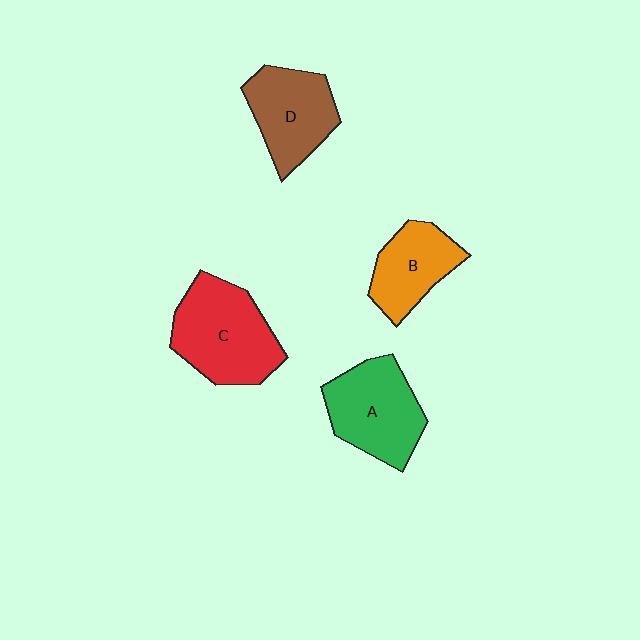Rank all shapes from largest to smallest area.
From largest to smallest: C (red), A (green), D (brown), B (orange).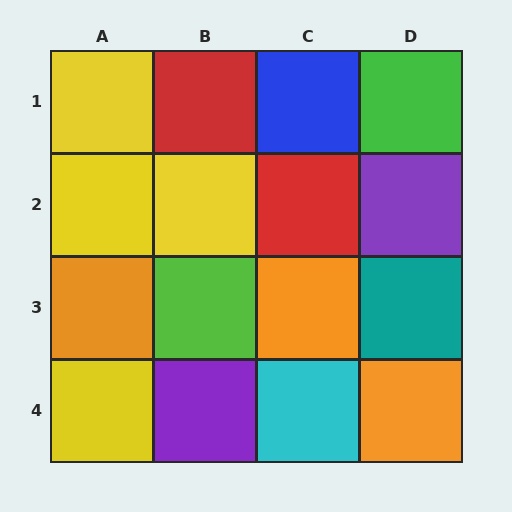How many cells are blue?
1 cell is blue.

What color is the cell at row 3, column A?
Orange.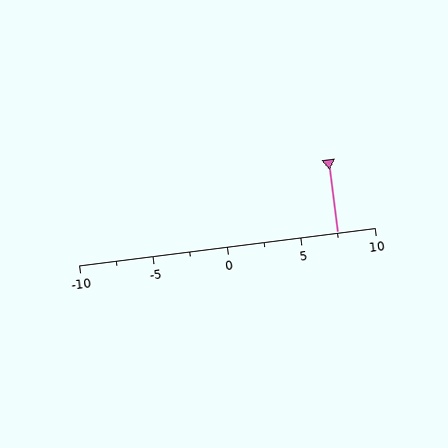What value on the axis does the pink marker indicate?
The marker indicates approximately 7.5.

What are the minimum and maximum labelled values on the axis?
The axis runs from -10 to 10.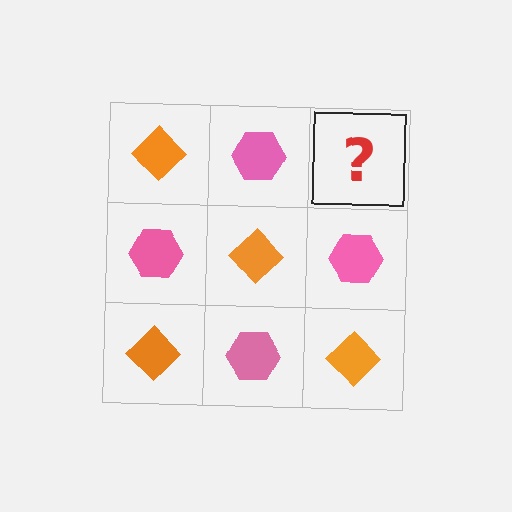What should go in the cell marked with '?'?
The missing cell should contain an orange diamond.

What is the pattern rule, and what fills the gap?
The rule is that it alternates orange diamond and pink hexagon in a checkerboard pattern. The gap should be filled with an orange diamond.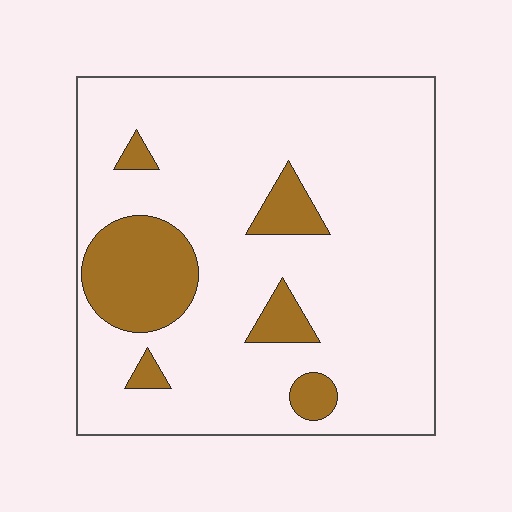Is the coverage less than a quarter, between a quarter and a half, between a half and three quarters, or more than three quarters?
Less than a quarter.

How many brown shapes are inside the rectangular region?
6.